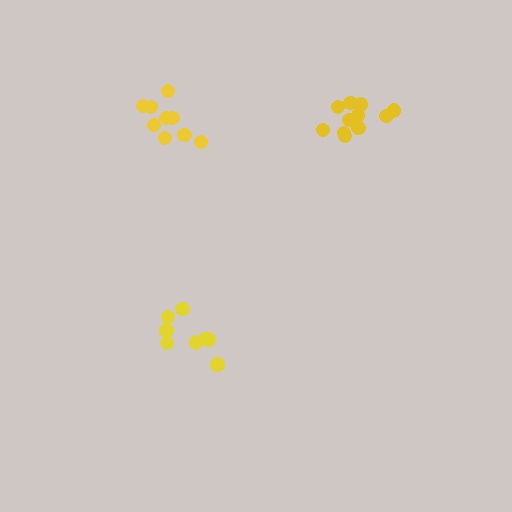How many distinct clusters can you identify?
There are 3 distinct clusters.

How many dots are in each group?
Group 1: 13 dots, Group 2: 9 dots, Group 3: 8 dots (30 total).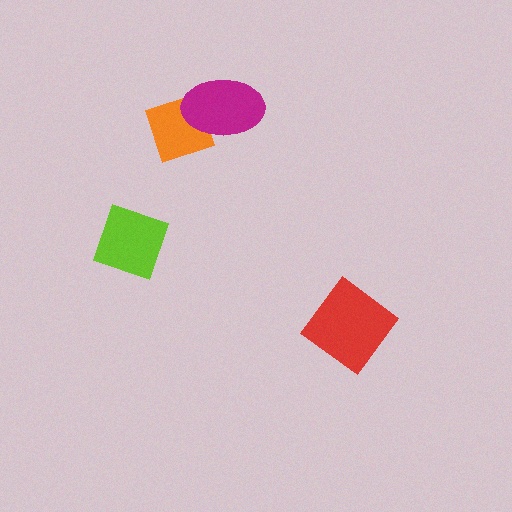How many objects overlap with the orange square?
1 object overlaps with the orange square.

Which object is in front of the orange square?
The magenta ellipse is in front of the orange square.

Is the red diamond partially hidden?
No, no other shape covers it.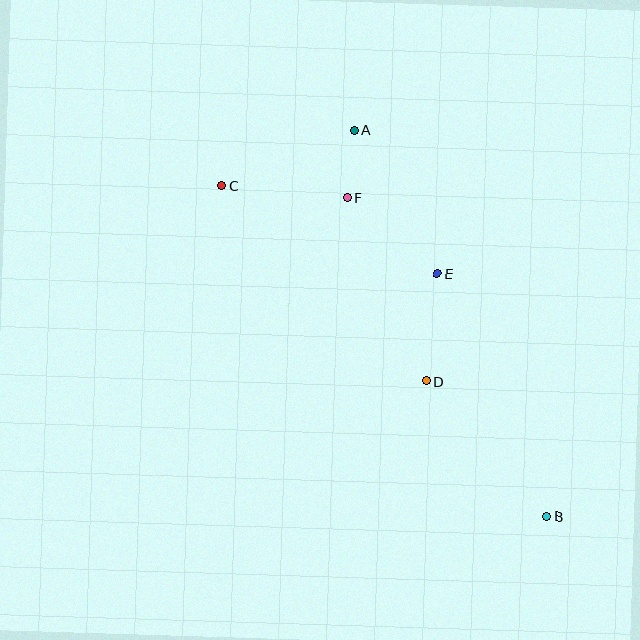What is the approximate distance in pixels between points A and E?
The distance between A and E is approximately 165 pixels.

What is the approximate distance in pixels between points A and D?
The distance between A and D is approximately 261 pixels.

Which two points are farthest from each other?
Points B and C are farthest from each other.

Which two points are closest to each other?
Points A and F are closest to each other.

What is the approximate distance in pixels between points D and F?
The distance between D and F is approximately 200 pixels.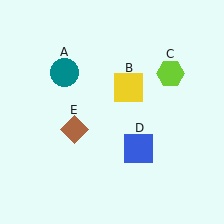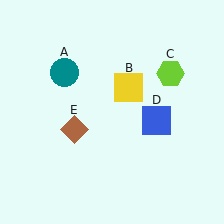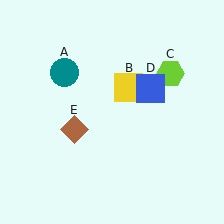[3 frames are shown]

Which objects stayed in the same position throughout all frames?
Teal circle (object A) and yellow square (object B) and lime hexagon (object C) and brown diamond (object E) remained stationary.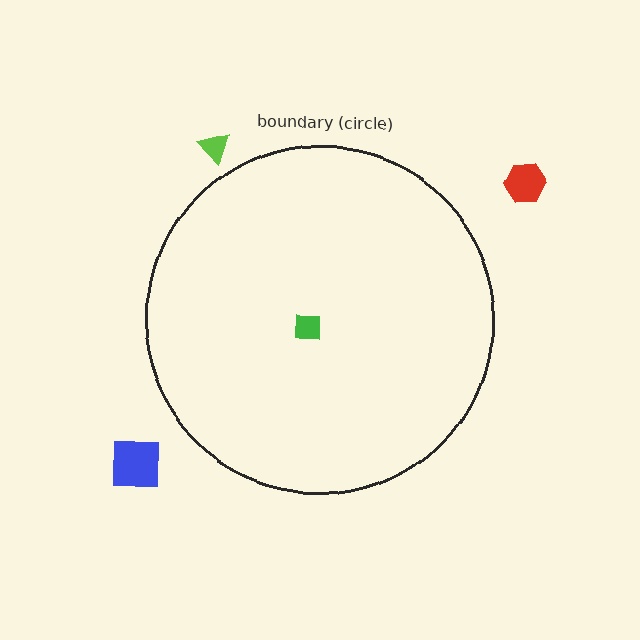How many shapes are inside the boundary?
1 inside, 3 outside.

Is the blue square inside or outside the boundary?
Outside.